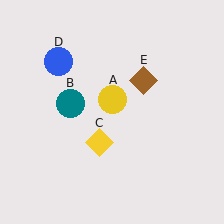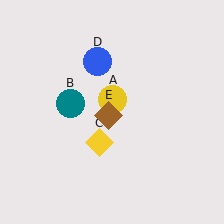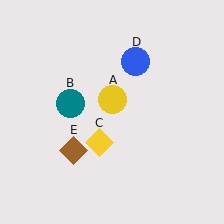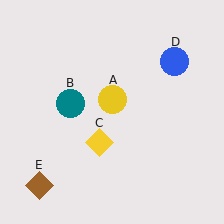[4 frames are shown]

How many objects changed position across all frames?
2 objects changed position: blue circle (object D), brown diamond (object E).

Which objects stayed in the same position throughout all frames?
Yellow circle (object A) and teal circle (object B) and yellow diamond (object C) remained stationary.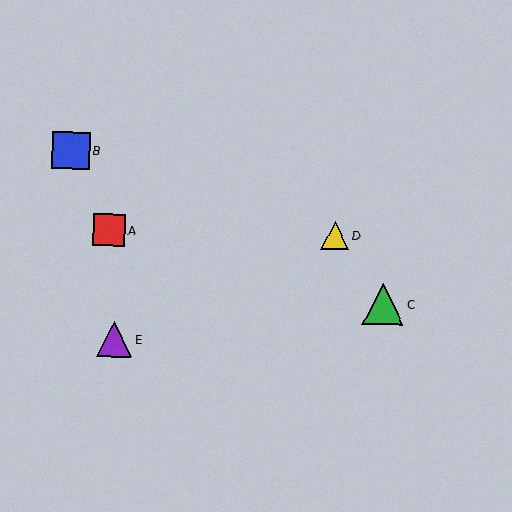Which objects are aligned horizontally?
Objects A, D are aligned horizontally.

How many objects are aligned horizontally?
2 objects (A, D) are aligned horizontally.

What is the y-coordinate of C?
Object C is at y≈304.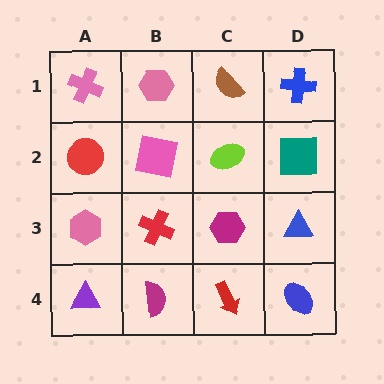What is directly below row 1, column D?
A teal square.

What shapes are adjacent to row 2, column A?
A pink cross (row 1, column A), a pink hexagon (row 3, column A), a pink square (row 2, column B).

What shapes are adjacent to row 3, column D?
A teal square (row 2, column D), a blue ellipse (row 4, column D), a magenta hexagon (row 3, column C).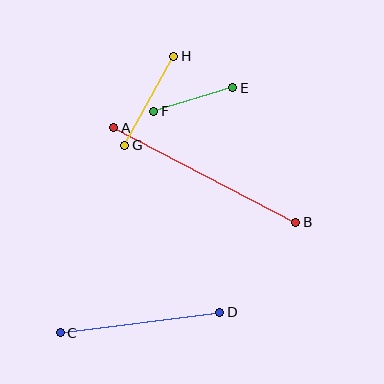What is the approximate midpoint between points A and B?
The midpoint is at approximately (205, 175) pixels.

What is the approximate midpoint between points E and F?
The midpoint is at approximately (193, 100) pixels.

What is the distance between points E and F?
The distance is approximately 83 pixels.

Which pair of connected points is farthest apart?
Points A and B are farthest apart.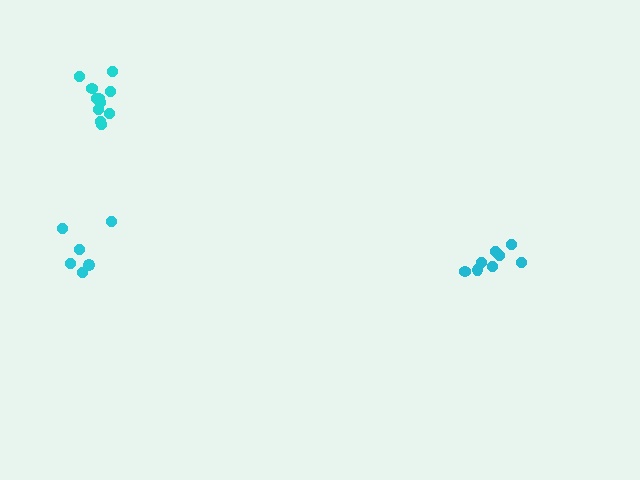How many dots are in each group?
Group 1: 11 dots, Group 2: 8 dots, Group 3: 6 dots (25 total).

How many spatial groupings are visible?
There are 3 spatial groupings.